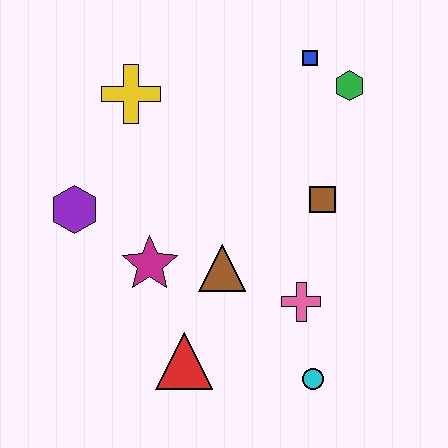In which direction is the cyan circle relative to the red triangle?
The cyan circle is to the right of the red triangle.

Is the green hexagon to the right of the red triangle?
Yes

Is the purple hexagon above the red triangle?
Yes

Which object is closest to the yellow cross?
The purple hexagon is closest to the yellow cross.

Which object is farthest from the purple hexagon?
The green hexagon is farthest from the purple hexagon.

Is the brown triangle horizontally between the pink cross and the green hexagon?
No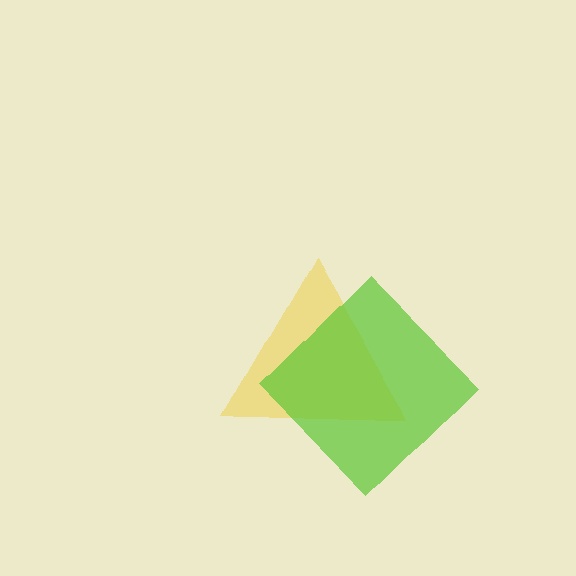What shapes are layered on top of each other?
The layered shapes are: a yellow triangle, a lime diamond.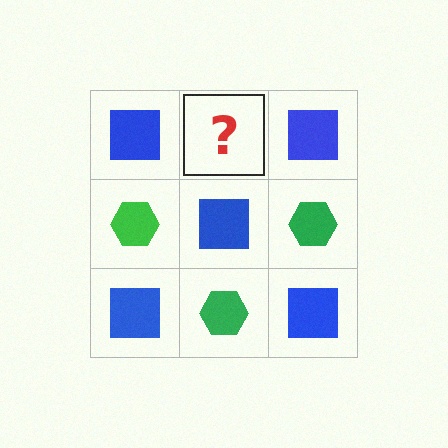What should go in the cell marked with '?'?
The missing cell should contain a green hexagon.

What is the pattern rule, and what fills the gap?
The rule is that it alternates blue square and green hexagon in a checkerboard pattern. The gap should be filled with a green hexagon.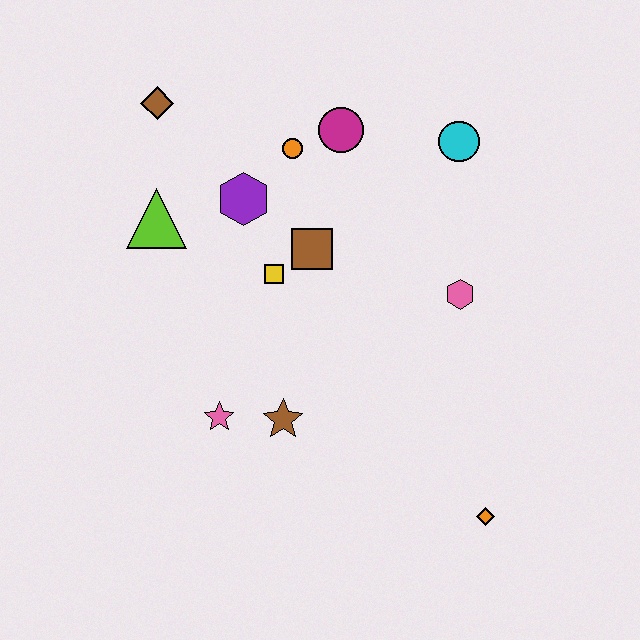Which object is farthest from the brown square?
The orange diamond is farthest from the brown square.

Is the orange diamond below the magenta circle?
Yes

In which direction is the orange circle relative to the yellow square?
The orange circle is above the yellow square.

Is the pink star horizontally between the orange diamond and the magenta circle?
No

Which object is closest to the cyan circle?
The magenta circle is closest to the cyan circle.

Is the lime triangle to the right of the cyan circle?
No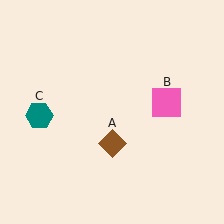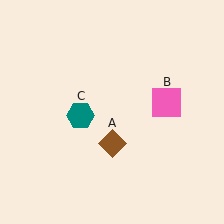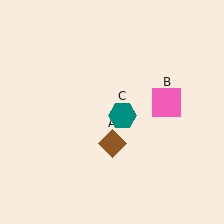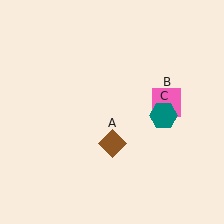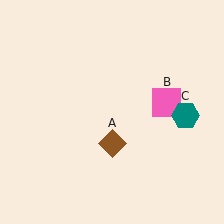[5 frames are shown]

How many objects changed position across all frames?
1 object changed position: teal hexagon (object C).